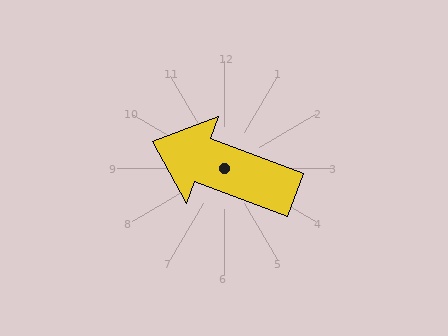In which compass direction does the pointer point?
West.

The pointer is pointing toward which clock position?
Roughly 10 o'clock.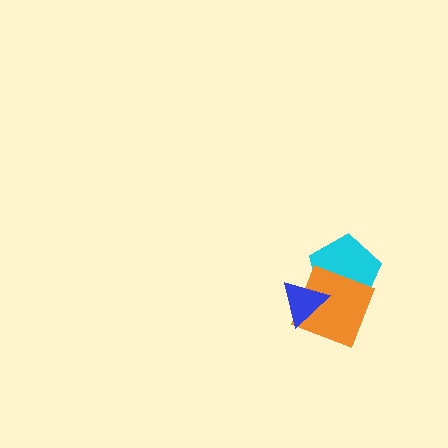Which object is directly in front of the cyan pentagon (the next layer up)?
The orange square is directly in front of the cyan pentagon.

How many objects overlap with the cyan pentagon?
2 objects overlap with the cyan pentagon.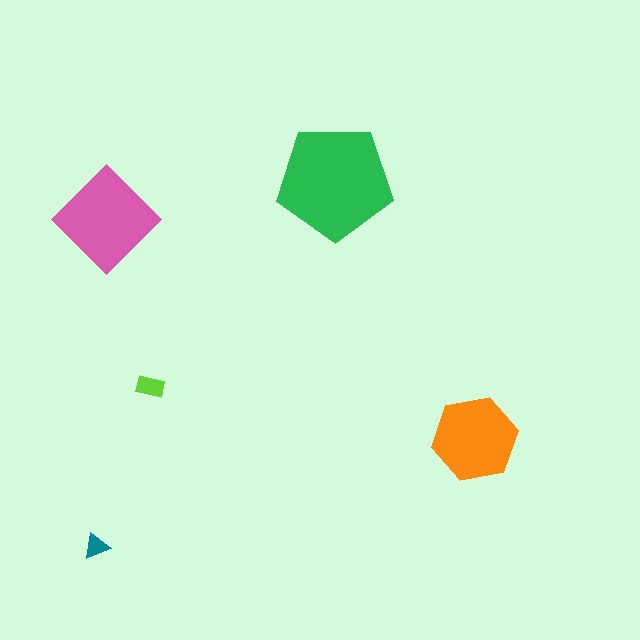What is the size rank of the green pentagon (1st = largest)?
1st.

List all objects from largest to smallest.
The green pentagon, the pink diamond, the orange hexagon, the lime rectangle, the teal triangle.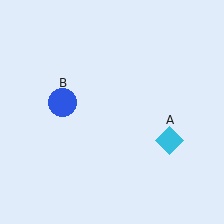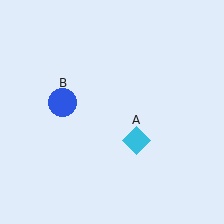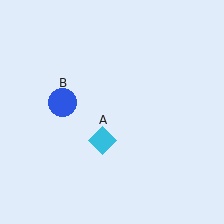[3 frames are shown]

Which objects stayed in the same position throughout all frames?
Blue circle (object B) remained stationary.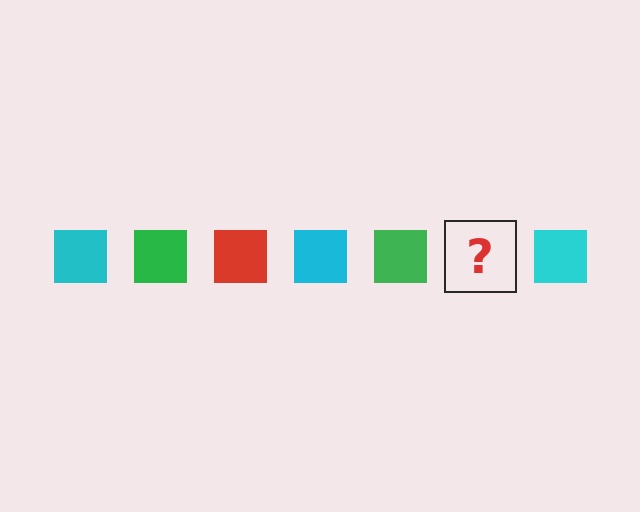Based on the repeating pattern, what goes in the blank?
The blank should be a red square.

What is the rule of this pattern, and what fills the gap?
The rule is that the pattern cycles through cyan, green, red squares. The gap should be filled with a red square.